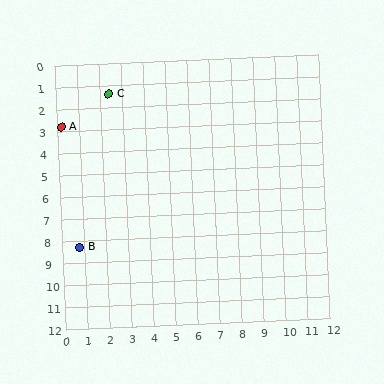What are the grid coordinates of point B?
Point B is at approximately (0.8, 8.3).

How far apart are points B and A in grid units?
Points B and A are about 5.5 grid units apart.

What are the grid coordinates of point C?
Point C is at approximately (2.4, 1.4).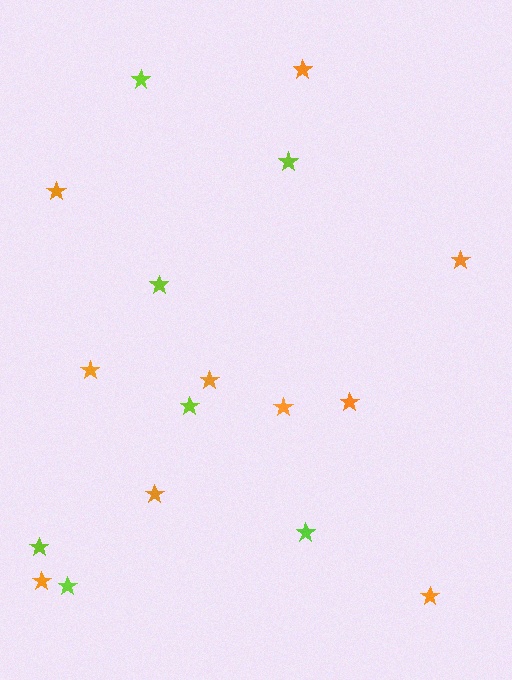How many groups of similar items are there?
There are 2 groups: one group of lime stars (7) and one group of orange stars (10).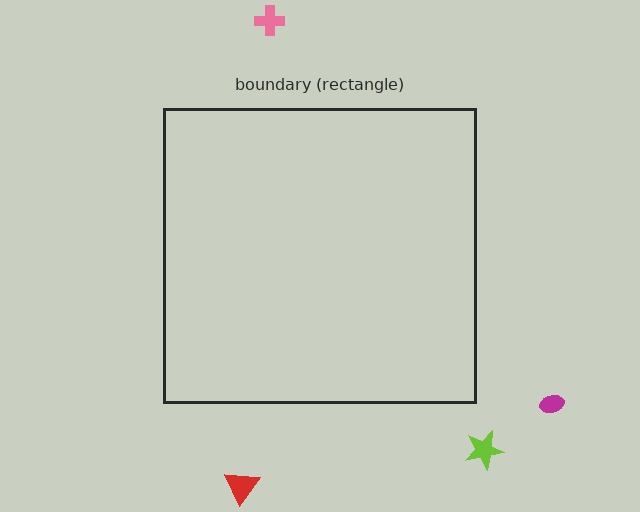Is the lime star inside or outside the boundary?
Outside.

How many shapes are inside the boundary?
0 inside, 4 outside.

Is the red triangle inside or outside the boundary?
Outside.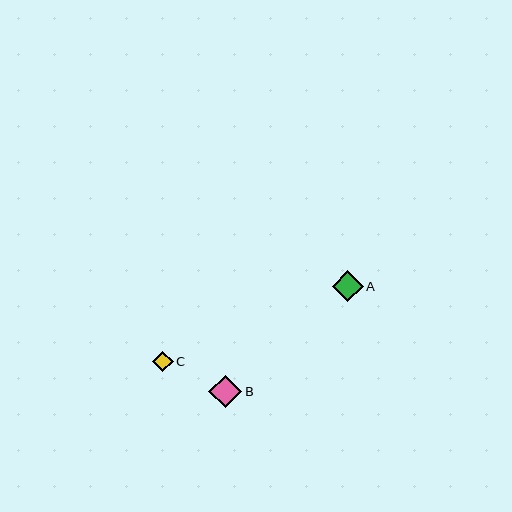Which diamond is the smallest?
Diamond C is the smallest with a size of approximately 21 pixels.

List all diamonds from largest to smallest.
From largest to smallest: B, A, C.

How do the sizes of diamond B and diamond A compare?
Diamond B and diamond A are approximately the same size.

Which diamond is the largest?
Diamond B is the largest with a size of approximately 33 pixels.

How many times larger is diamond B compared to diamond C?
Diamond B is approximately 1.6 times the size of diamond C.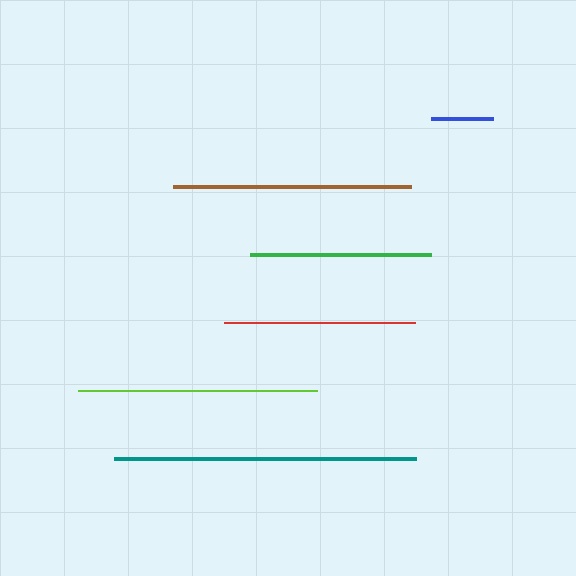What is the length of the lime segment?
The lime segment is approximately 238 pixels long.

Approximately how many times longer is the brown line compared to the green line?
The brown line is approximately 1.3 times the length of the green line.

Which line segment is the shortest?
The blue line is the shortest at approximately 61 pixels.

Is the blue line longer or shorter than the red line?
The red line is longer than the blue line.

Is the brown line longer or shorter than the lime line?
The lime line is longer than the brown line.